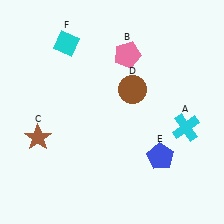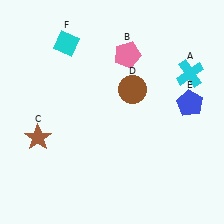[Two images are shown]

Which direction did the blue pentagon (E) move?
The blue pentagon (E) moved up.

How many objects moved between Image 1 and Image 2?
2 objects moved between the two images.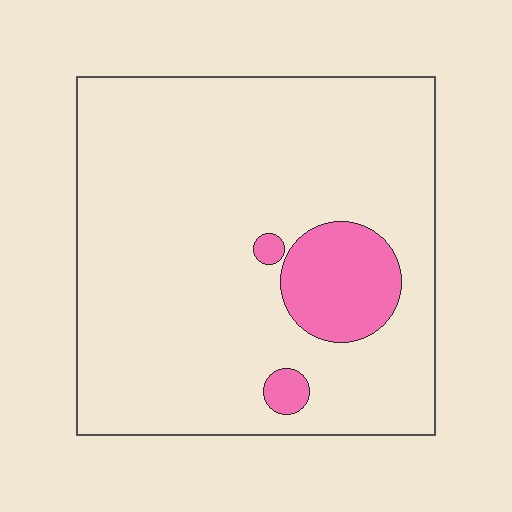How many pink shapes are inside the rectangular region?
3.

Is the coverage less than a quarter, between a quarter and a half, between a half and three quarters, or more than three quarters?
Less than a quarter.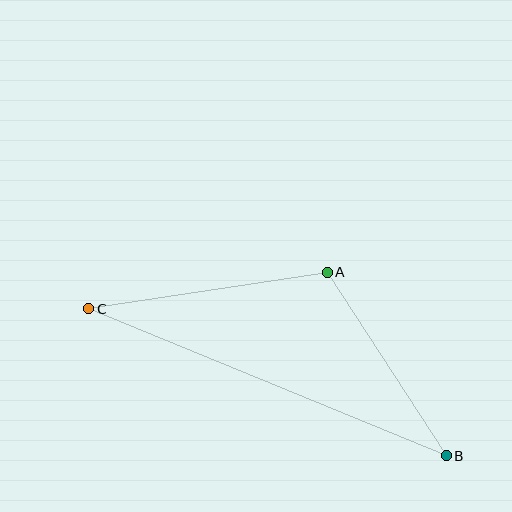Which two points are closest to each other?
Points A and B are closest to each other.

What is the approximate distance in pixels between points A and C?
The distance between A and C is approximately 241 pixels.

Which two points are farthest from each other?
Points B and C are farthest from each other.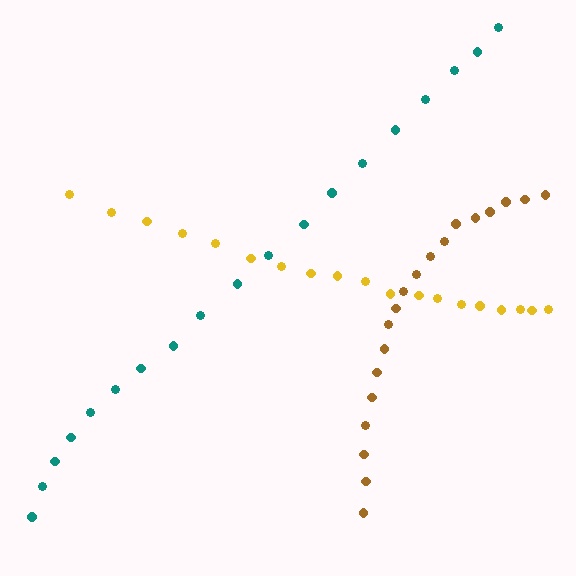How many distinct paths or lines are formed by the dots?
There are 3 distinct paths.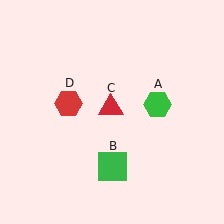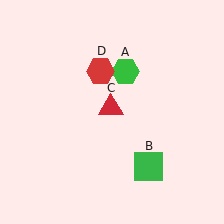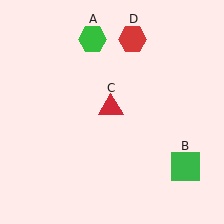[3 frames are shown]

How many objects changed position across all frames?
3 objects changed position: green hexagon (object A), green square (object B), red hexagon (object D).